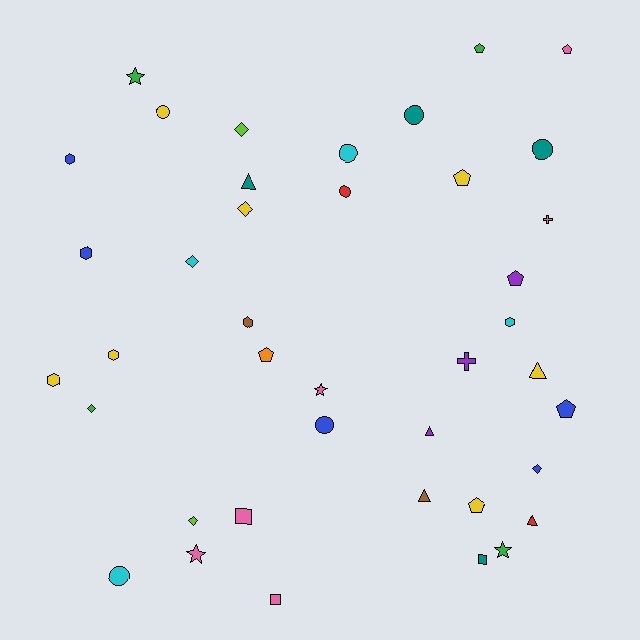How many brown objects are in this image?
There are 2 brown objects.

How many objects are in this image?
There are 40 objects.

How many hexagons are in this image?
There are 6 hexagons.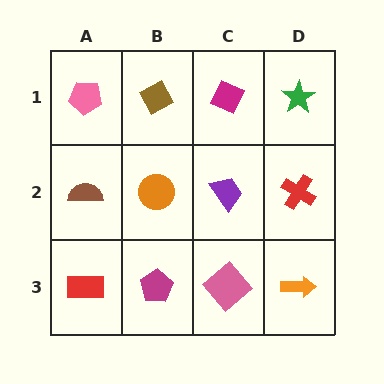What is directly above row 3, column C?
A purple trapezoid.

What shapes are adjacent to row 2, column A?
A pink pentagon (row 1, column A), a red rectangle (row 3, column A), an orange circle (row 2, column B).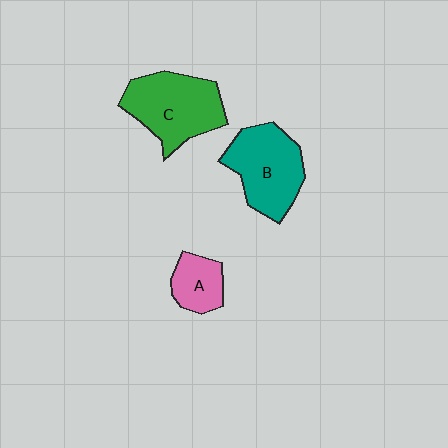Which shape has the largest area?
Shape C (green).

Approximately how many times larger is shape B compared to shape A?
Approximately 2.1 times.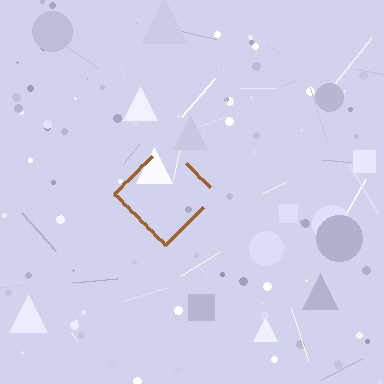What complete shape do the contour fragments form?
The contour fragments form a diamond.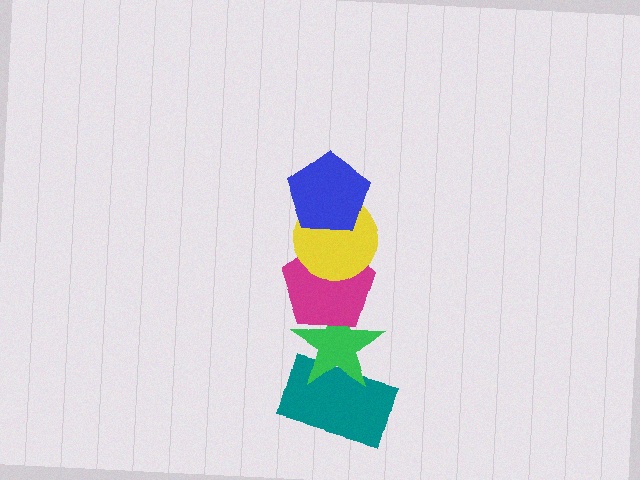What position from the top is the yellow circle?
The yellow circle is 2nd from the top.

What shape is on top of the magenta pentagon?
The yellow circle is on top of the magenta pentagon.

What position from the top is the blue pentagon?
The blue pentagon is 1st from the top.